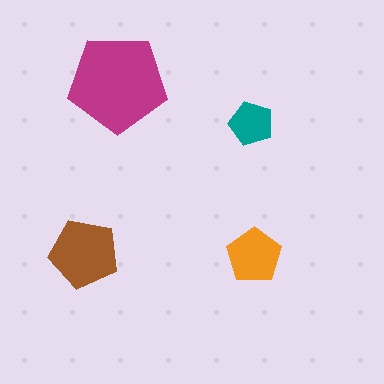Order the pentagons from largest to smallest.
the magenta one, the brown one, the orange one, the teal one.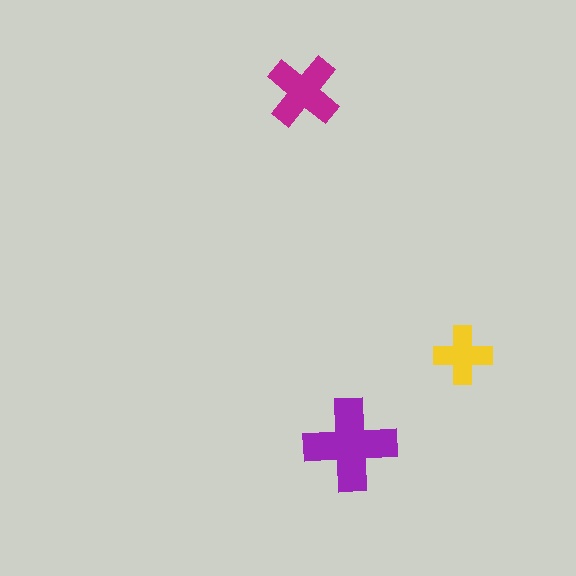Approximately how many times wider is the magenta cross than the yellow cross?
About 1.5 times wider.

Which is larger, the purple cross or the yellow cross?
The purple one.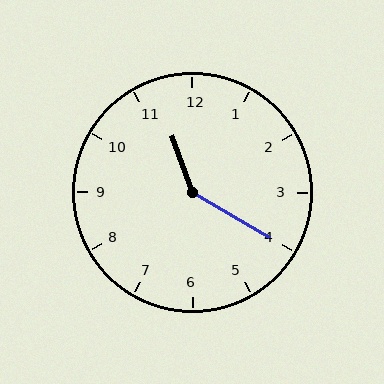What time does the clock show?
11:20.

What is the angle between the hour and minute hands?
Approximately 140 degrees.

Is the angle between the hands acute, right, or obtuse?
It is obtuse.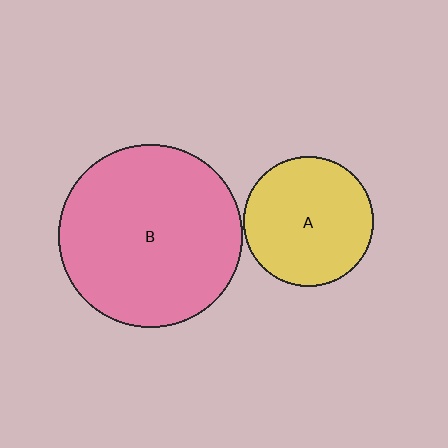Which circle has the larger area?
Circle B (pink).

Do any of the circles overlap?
No, none of the circles overlap.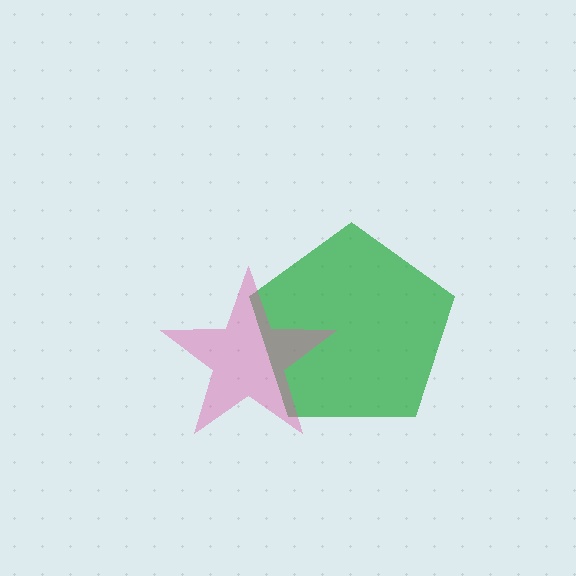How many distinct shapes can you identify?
There are 2 distinct shapes: a green pentagon, a pink star.